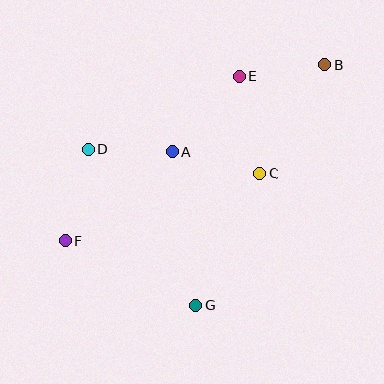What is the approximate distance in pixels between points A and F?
The distance between A and F is approximately 139 pixels.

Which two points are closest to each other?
Points A and D are closest to each other.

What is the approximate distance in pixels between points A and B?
The distance between A and B is approximately 176 pixels.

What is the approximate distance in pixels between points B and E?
The distance between B and E is approximately 86 pixels.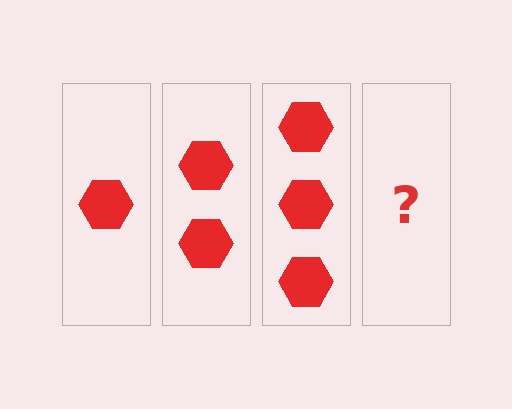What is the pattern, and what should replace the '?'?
The pattern is that each step adds one more hexagon. The '?' should be 4 hexagons.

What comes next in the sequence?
The next element should be 4 hexagons.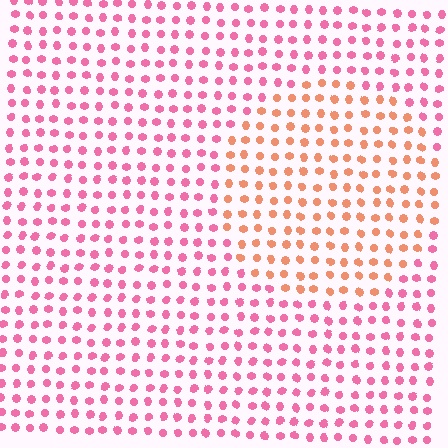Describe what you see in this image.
The image is filled with small pink elements in a uniform arrangement. A circle-shaped region is visible where the elements are tinted to a slightly different hue, forming a subtle color boundary.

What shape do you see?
I see a circle.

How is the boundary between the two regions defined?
The boundary is defined purely by a slight shift in hue (about 44 degrees). Spacing, size, and orientation are identical on both sides.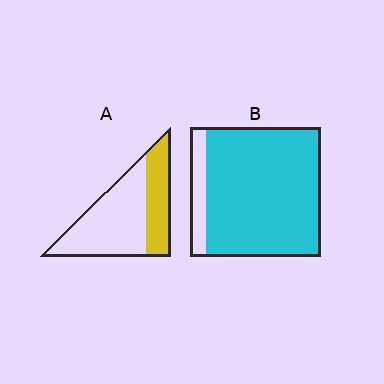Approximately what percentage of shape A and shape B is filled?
A is approximately 35% and B is approximately 90%.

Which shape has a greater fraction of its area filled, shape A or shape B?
Shape B.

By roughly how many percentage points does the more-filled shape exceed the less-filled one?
By roughly 55 percentage points (B over A).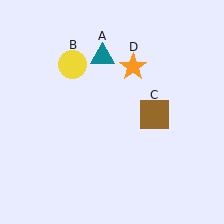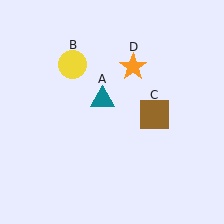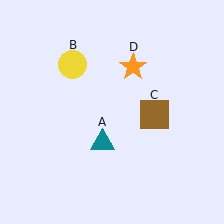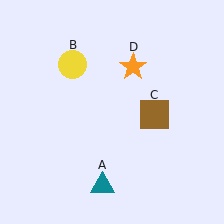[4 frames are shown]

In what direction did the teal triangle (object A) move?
The teal triangle (object A) moved down.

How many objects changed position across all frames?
1 object changed position: teal triangle (object A).